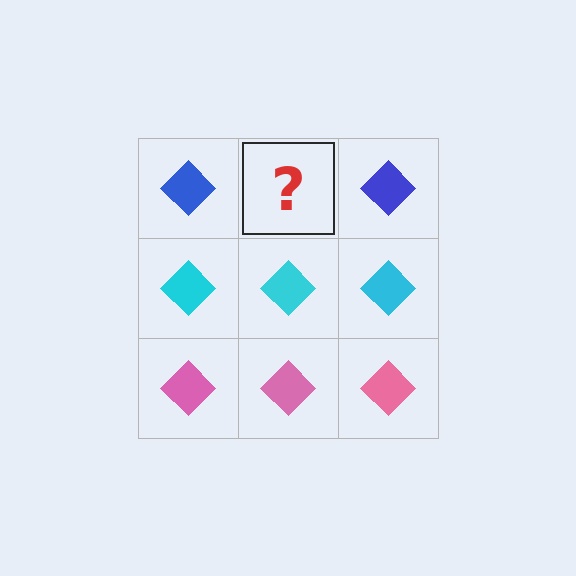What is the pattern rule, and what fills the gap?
The rule is that each row has a consistent color. The gap should be filled with a blue diamond.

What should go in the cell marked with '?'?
The missing cell should contain a blue diamond.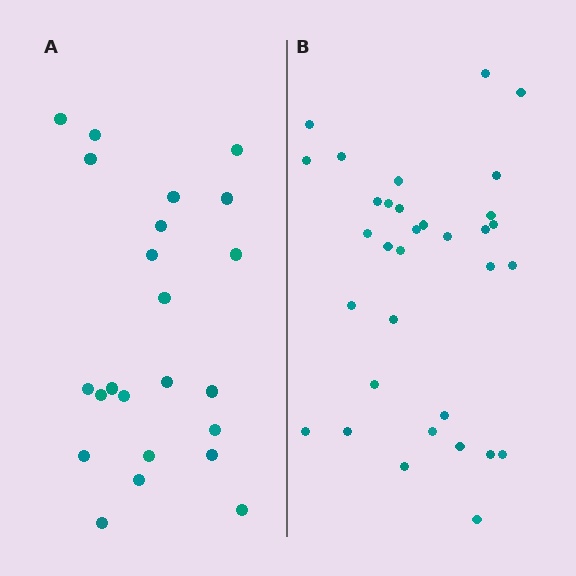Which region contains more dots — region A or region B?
Region B (the right region) has more dots.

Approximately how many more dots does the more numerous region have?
Region B has roughly 10 or so more dots than region A.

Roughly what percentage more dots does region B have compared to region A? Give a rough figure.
About 45% more.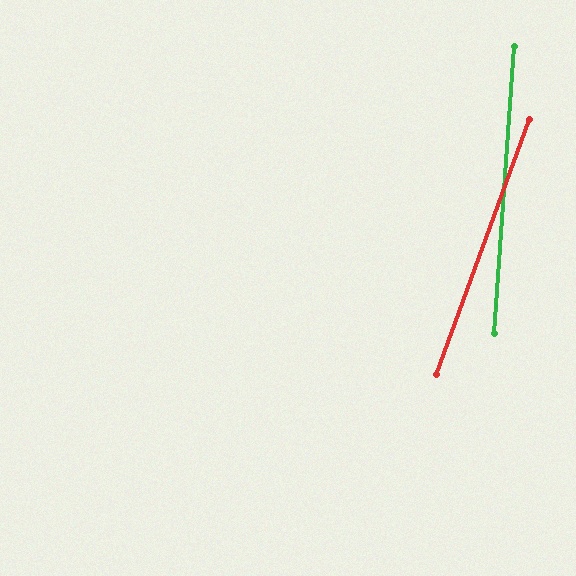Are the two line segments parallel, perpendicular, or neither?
Neither parallel nor perpendicular — they differ by about 16°.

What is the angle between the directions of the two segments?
Approximately 16 degrees.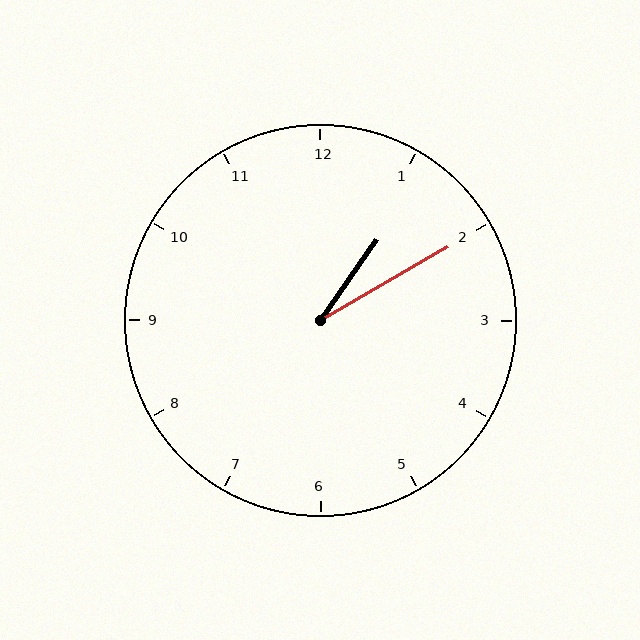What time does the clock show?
1:10.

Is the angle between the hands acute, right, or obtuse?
It is acute.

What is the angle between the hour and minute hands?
Approximately 25 degrees.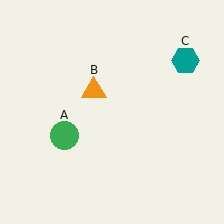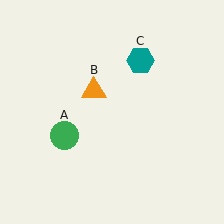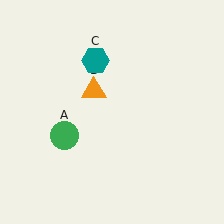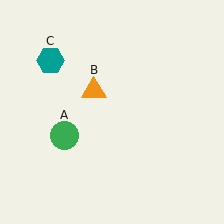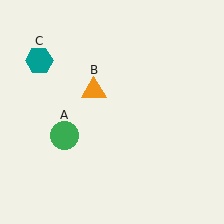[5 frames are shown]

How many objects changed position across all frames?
1 object changed position: teal hexagon (object C).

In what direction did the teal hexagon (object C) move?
The teal hexagon (object C) moved left.